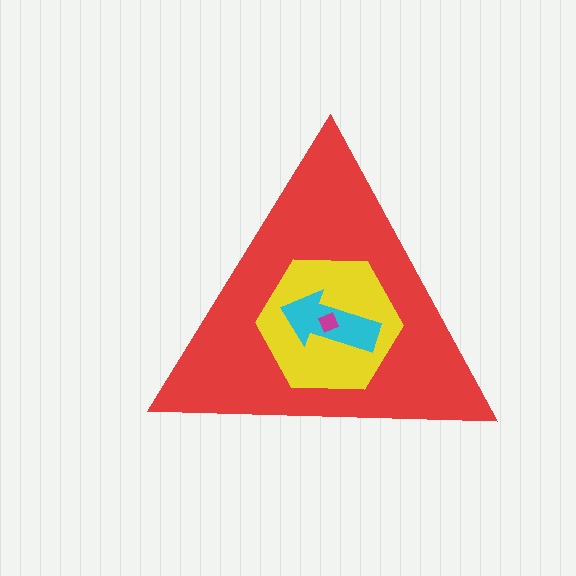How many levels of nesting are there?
4.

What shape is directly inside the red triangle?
The yellow hexagon.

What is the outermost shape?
The red triangle.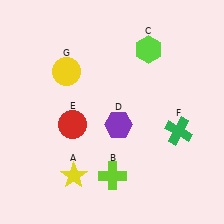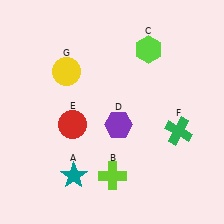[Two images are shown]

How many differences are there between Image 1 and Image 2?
There is 1 difference between the two images.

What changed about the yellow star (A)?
In Image 1, A is yellow. In Image 2, it changed to teal.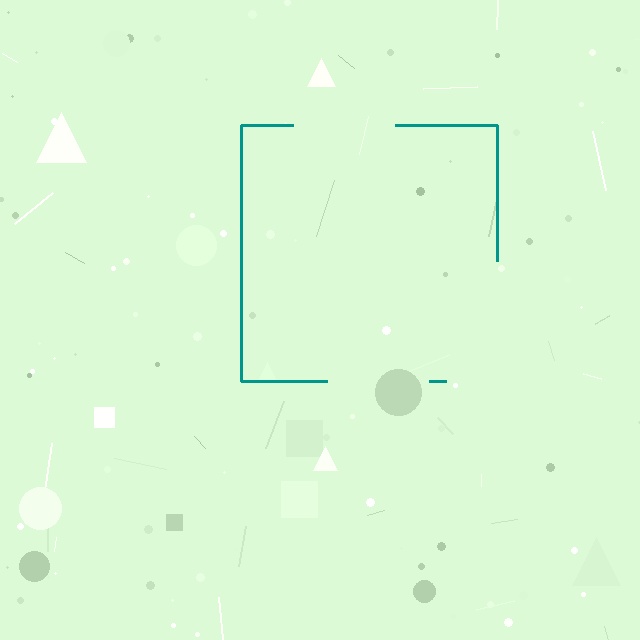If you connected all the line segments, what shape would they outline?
They would outline a square.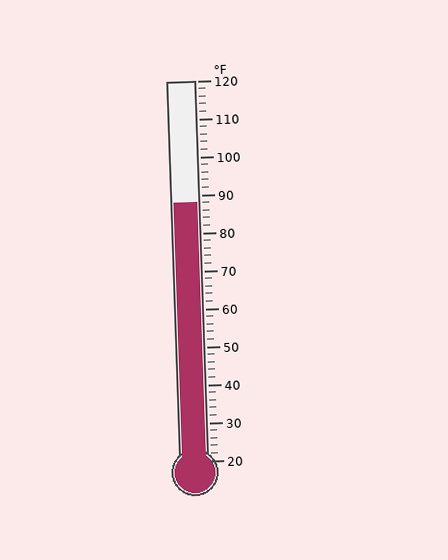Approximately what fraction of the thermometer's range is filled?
The thermometer is filled to approximately 70% of its range.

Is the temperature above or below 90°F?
The temperature is below 90°F.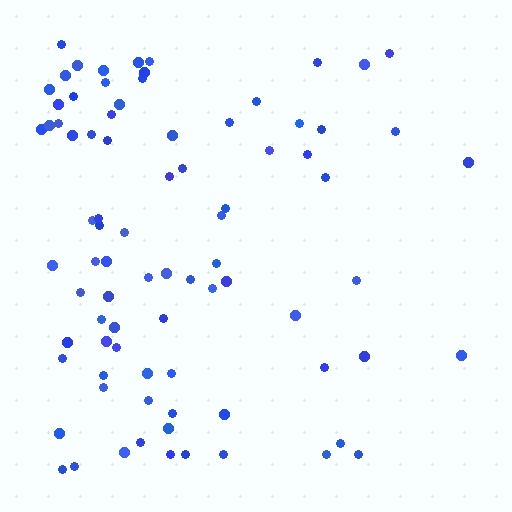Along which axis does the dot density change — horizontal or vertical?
Horizontal.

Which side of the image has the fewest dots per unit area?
The right.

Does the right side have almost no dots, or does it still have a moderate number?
Still a moderate number, just noticeably fewer than the left.